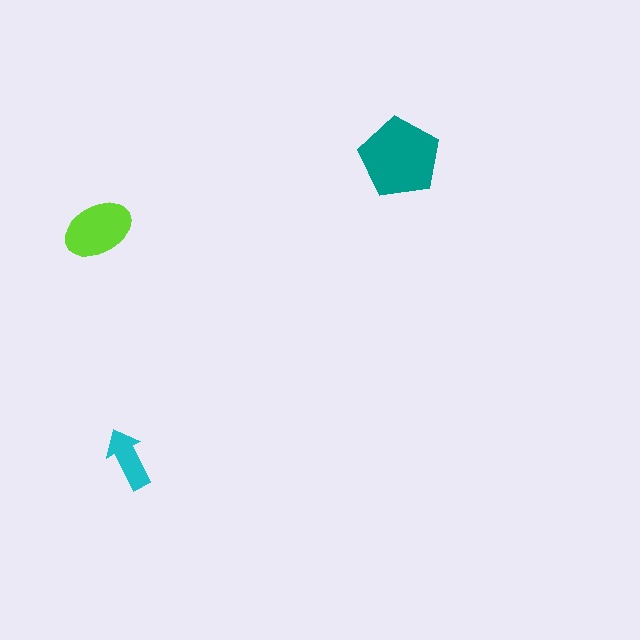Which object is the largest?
The teal pentagon.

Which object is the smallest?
The cyan arrow.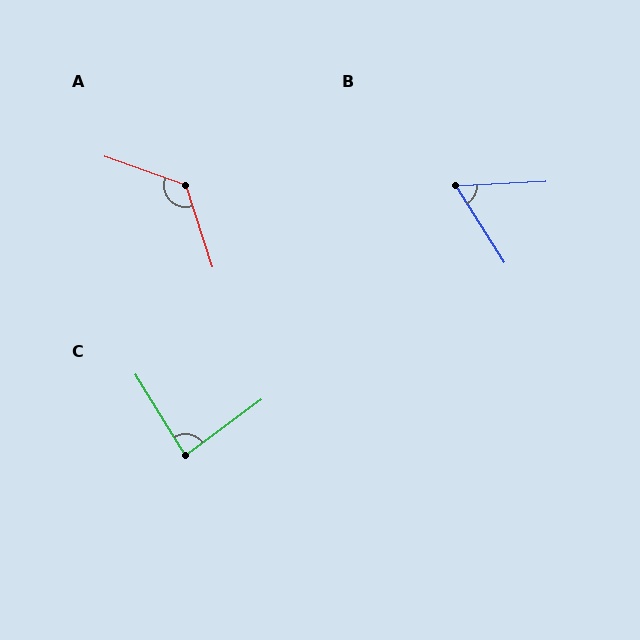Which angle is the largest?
A, at approximately 128 degrees.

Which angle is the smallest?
B, at approximately 60 degrees.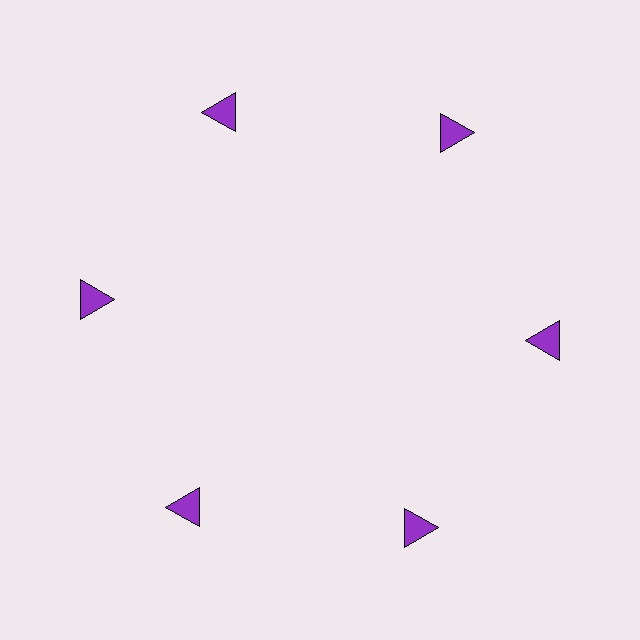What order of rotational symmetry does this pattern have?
This pattern has 6-fold rotational symmetry.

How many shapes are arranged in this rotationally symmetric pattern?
There are 6 shapes, arranged in 6 groups of 1.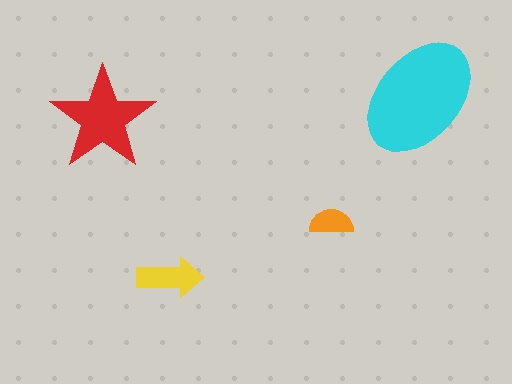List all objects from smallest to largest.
The orange semicircle, the yellow arrow, the red star, the cyan ellipse.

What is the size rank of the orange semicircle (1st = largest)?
4th.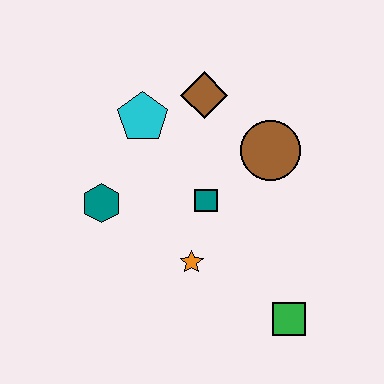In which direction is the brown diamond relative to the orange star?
The brown diamond is above the orange star.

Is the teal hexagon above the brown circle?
No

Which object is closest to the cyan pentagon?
The brown diamond is closest to the cyan pentagon.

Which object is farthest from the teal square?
The green square is farthest from the teal square.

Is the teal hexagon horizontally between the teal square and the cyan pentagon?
No